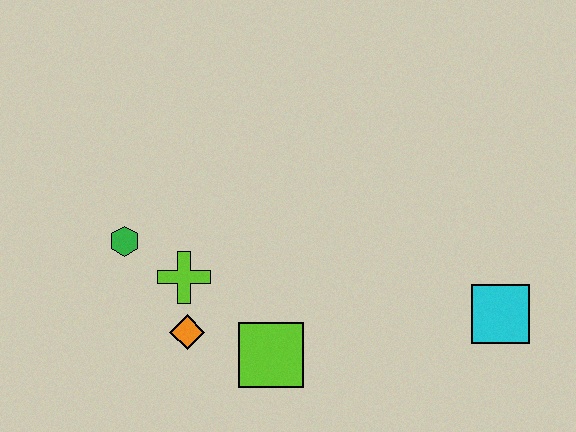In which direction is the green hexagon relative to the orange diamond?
The green hexagon is above the orange diamond.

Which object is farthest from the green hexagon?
The cyan square is farthest from the green hexagon.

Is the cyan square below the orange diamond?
No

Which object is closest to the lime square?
The orange diamond is closest to the lime square.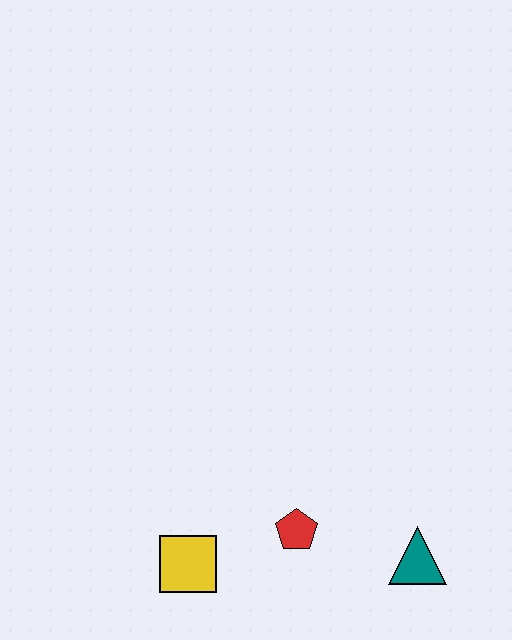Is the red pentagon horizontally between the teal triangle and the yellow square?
Yes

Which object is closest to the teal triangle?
The red pentagon is closest to the teal triangle.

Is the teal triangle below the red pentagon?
Yes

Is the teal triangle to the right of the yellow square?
Yes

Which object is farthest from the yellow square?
The teal triangle is farthest from the yellow square.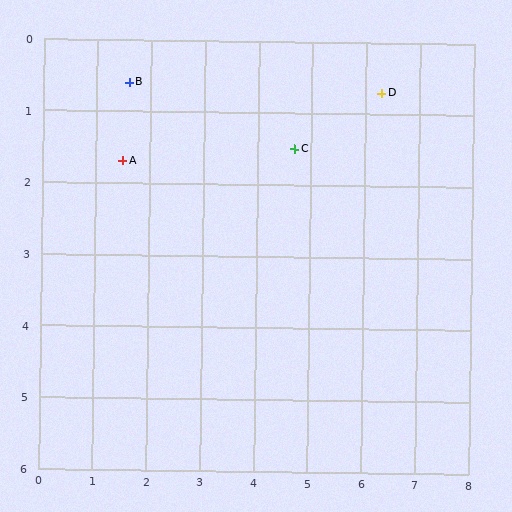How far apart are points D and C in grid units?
Points D and C are about 1.8 grid units apart.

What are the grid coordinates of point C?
Point C is at approximately (4.7, 1.5).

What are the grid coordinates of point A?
Point A is at approximately (1.5, 1.7).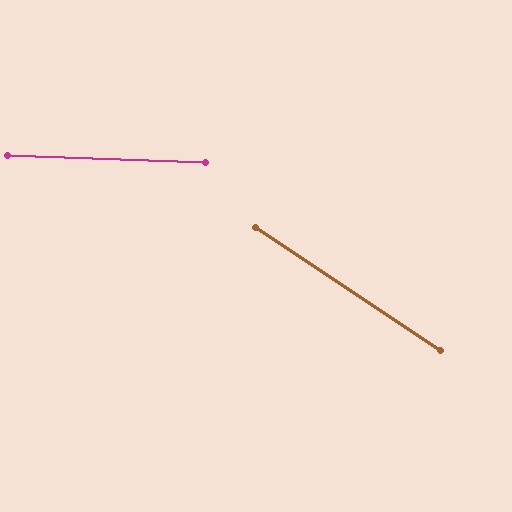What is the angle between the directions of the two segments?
Approximately 31 degrees.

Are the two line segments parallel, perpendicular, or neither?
Neither parallel nor perpendicular — they differ by about 31°.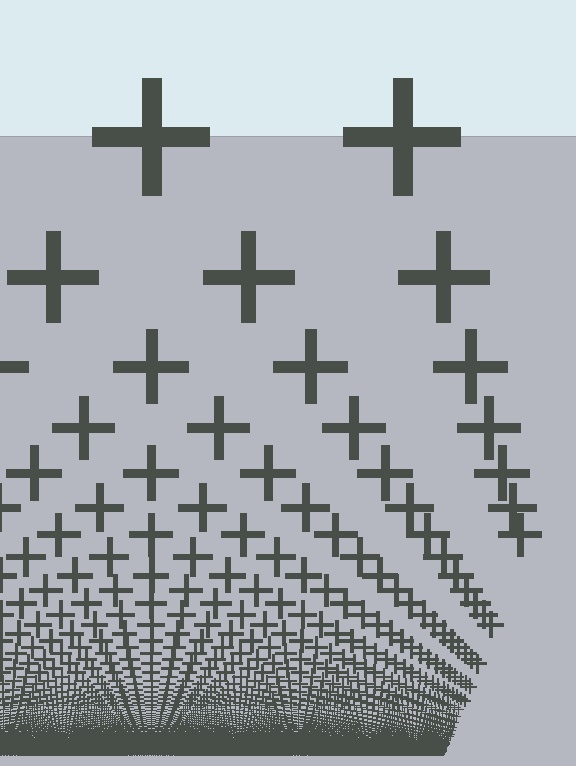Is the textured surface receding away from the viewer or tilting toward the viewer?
The surface appears to tilt toward the viewer. Texture elements get larger and sparser toward the top.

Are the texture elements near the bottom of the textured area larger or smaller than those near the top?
Smaller. The gradient is inverted — elements near the bottom are smaller and denser.